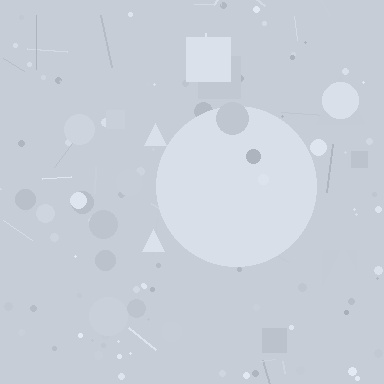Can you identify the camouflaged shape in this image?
The camouflaged shape is a circle.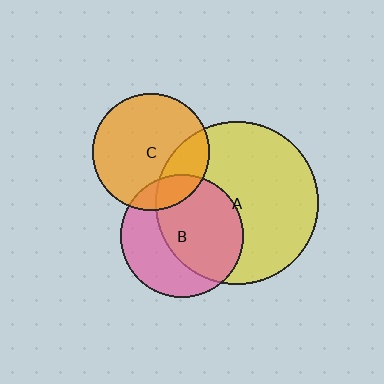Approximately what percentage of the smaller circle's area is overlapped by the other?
Approximately 60%.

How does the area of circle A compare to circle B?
Approximately 1.8 times.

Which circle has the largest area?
Circle A (yellow).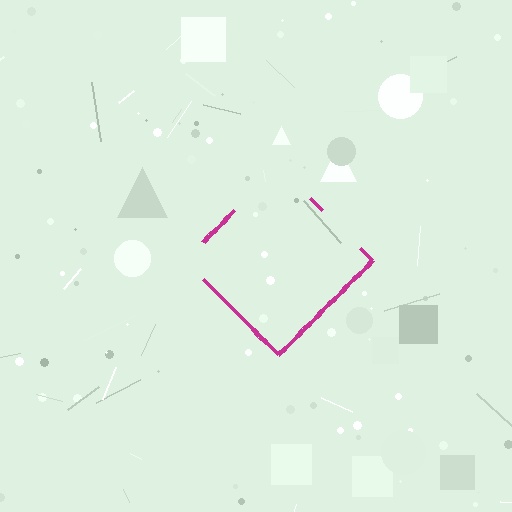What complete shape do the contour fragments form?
The contour fragments form a diamond.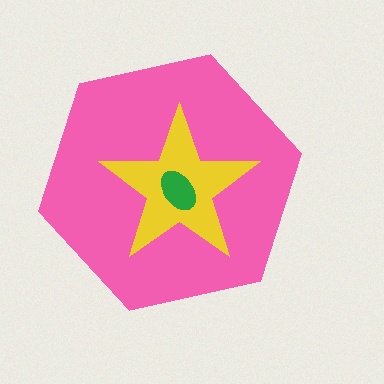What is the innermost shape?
The green ellipse.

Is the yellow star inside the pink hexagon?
Yes.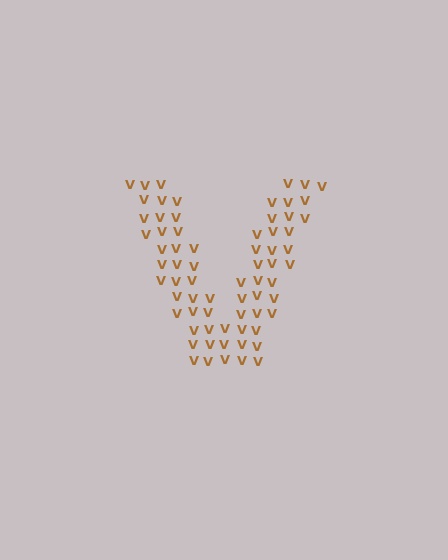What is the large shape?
The large shape is the letter V.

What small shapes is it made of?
It is made of small letter V's.